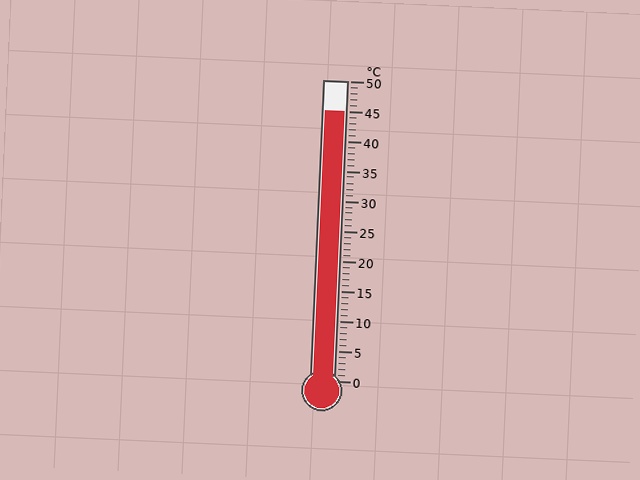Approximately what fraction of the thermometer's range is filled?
The thermometer is filled to approximately 90% of its range.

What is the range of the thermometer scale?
The thermometer scale ranges from 0°C to 50°C.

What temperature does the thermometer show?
The thermometer shows approximately 45°C.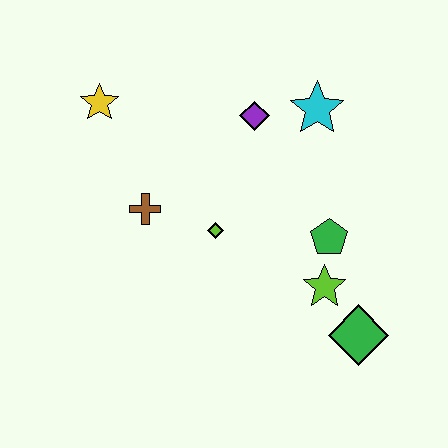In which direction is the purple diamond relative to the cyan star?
The purple diamond is to the left of the cyan star.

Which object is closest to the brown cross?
The lime diamond is closest to the brown cross.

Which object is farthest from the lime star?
The yellow star is farthest from the lime star.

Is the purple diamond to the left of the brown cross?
No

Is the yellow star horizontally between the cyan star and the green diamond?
No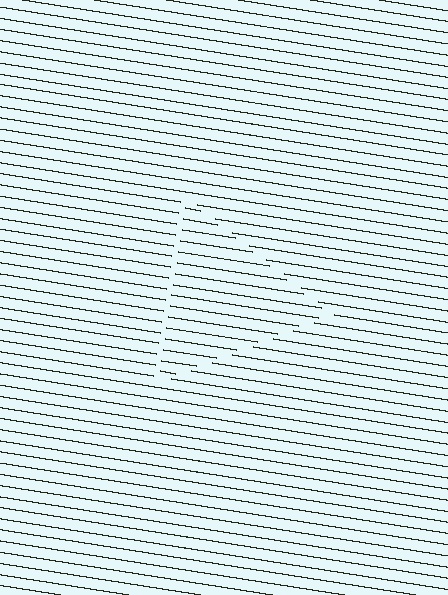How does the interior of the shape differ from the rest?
The interior of the shape contains the same grating, shifted by half a period — the contour is defined by the phase discontinuity where line-ends from the inner and outer gratings abut.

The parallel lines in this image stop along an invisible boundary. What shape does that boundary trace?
An illusory triangle. The interior of the shape contains the same grating, shifted by half a period — the contour is defined by the phase discontinuity where line-ends from the inner and outer gratings abut.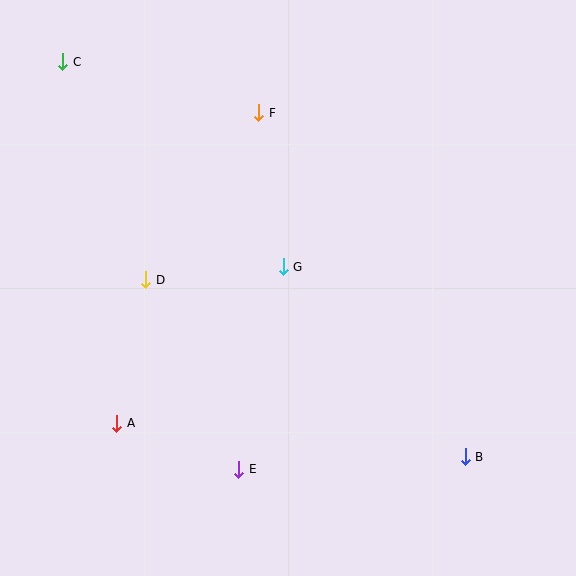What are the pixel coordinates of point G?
Point G is at (283, 267).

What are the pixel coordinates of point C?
Point C is at (63, 62).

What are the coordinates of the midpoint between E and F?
The midpoint between E and F is at (249, 291).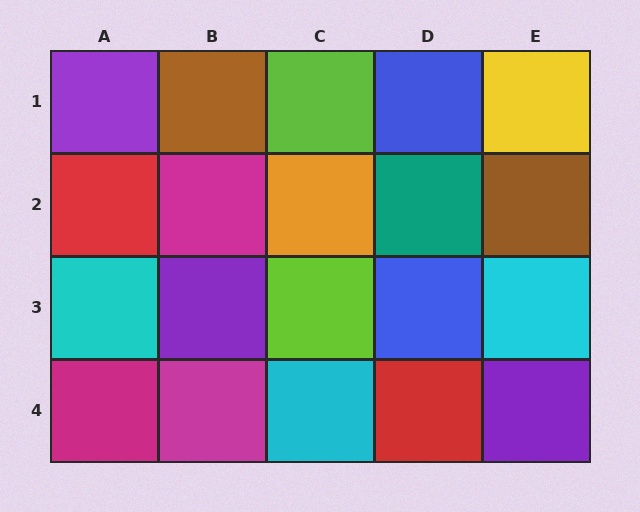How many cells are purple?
3 cells are purple.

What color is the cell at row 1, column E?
Yellow.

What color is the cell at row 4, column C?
Cyan.